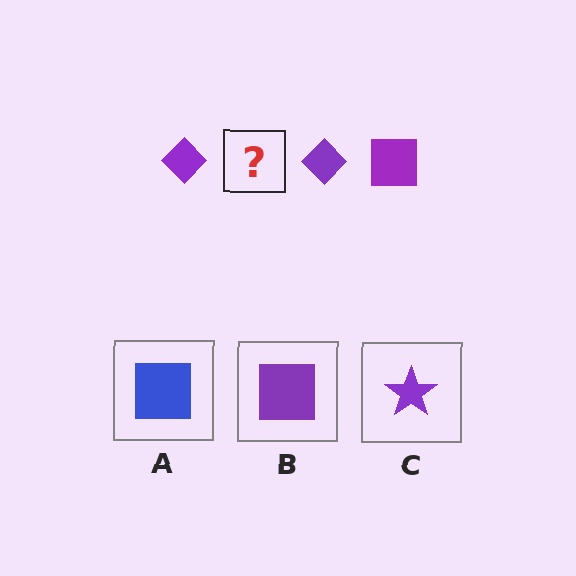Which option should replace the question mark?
Option B.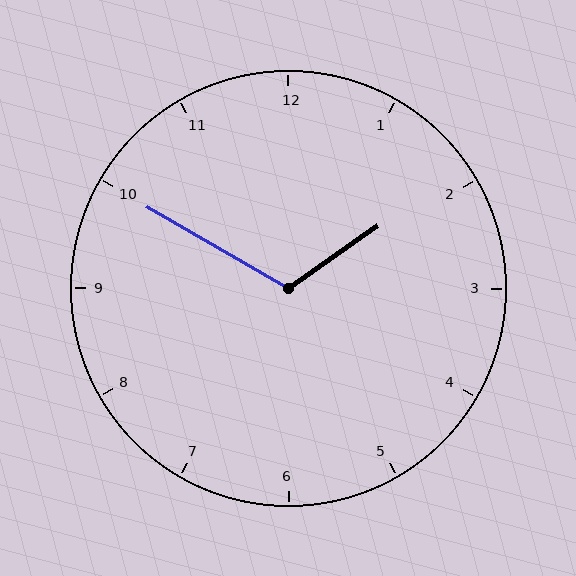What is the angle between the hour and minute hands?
Approximately 115 degrees.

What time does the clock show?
1:50.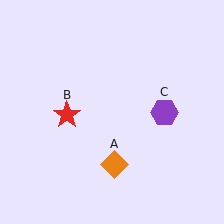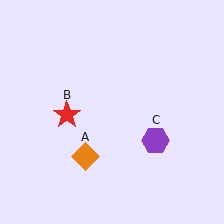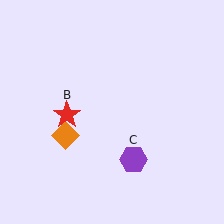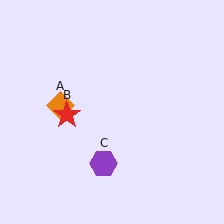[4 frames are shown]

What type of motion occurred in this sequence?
The orange diamond (object A), purple hexagon (object C) rotated clockwise around the center of the scene.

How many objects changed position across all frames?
2 objects changed position: orange diamond (object A), purple hexagon (object C).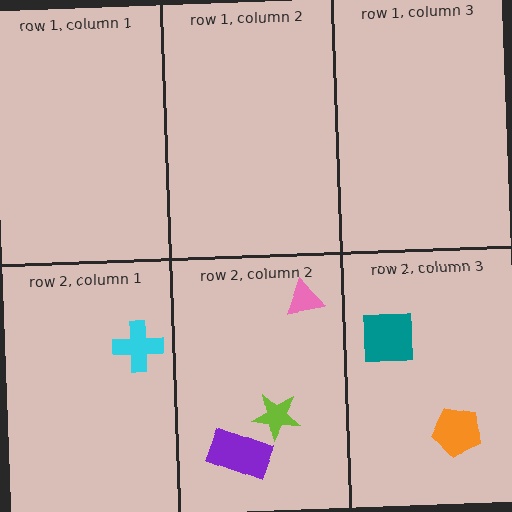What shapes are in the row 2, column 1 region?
The cyan cross.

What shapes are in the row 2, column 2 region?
The pink triangle, the lime star, the purple rectangle.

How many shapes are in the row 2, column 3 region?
2.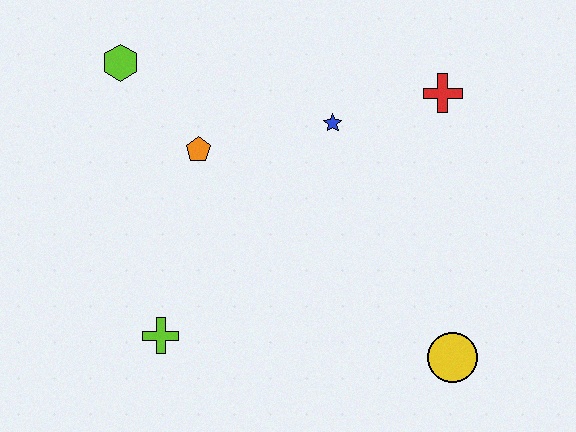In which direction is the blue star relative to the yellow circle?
The blue star is above the yellow circle.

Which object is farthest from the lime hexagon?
The yellow circle is farthest from the lime hexagon.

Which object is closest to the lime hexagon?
The orange pentagon is closest to the lime hexagon.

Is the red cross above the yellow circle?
Yes